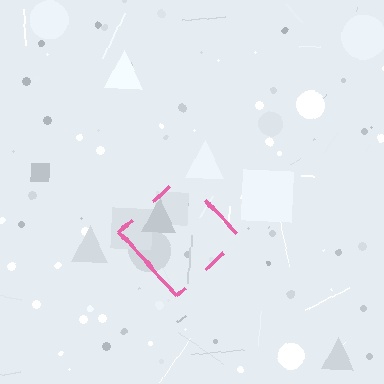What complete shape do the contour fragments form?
The contour fragments form a diamond.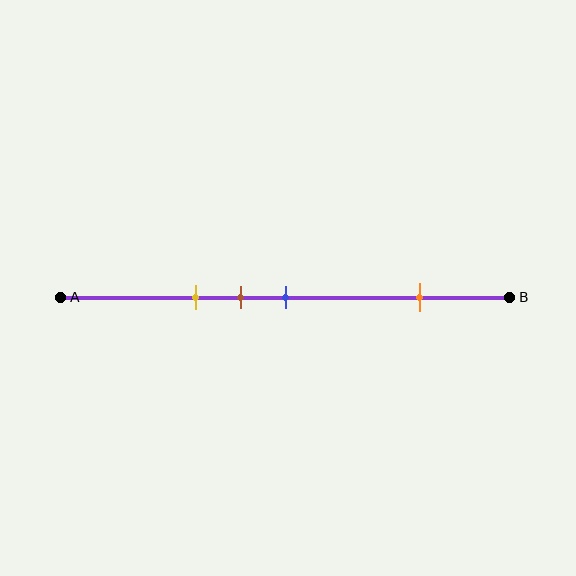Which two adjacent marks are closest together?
The brown and blue marks are the closest adjacent pair.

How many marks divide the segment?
There are 4 marks dividing the segment.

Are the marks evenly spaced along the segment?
No, the marks are not evenly spaced.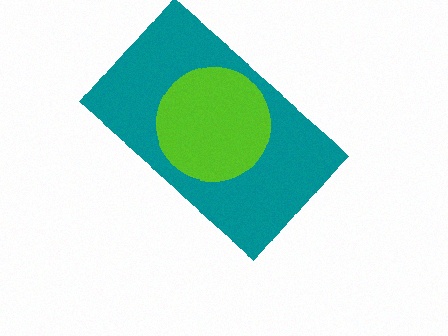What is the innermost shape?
The lime circle.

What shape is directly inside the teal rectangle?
The lime circle.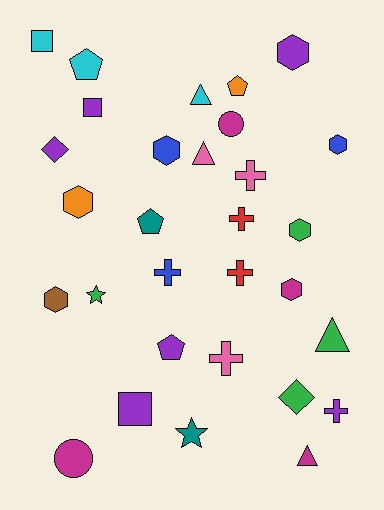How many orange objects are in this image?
There are 2 orange objects.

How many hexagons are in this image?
There are 7 hexagons.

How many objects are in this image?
There are 30 objects.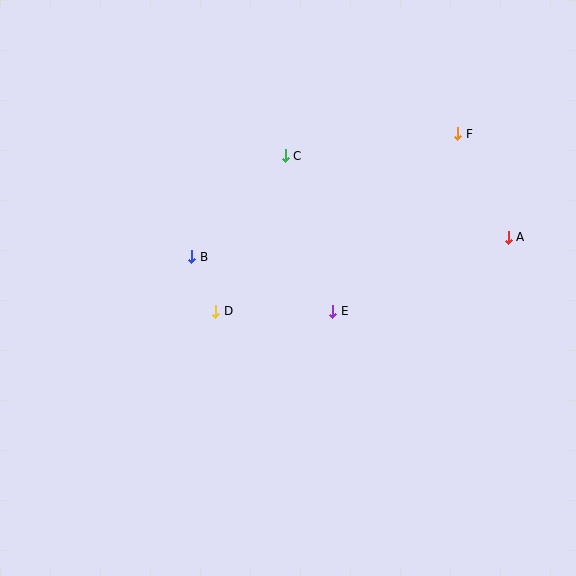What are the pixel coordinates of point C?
Point C is at (285, 156).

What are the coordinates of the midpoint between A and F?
The midpoint between A and F is at (483, 186).